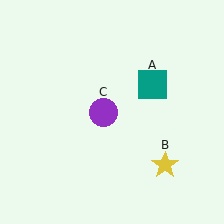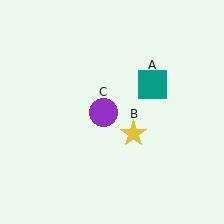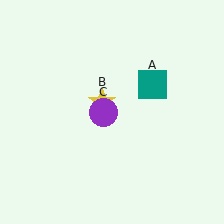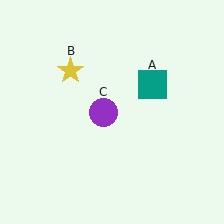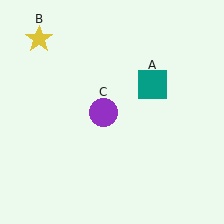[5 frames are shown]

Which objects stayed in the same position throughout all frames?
Teal square (object A) and purple circle (object C) remained stationary.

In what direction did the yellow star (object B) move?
The yellow star (object B) moved up and to the left.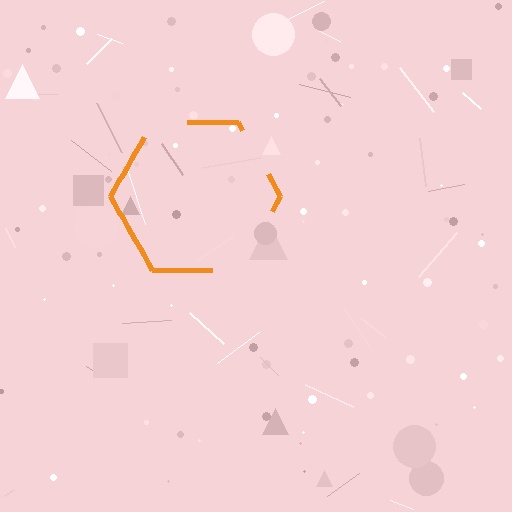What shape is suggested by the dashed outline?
The dashed outline suggests a hexagon.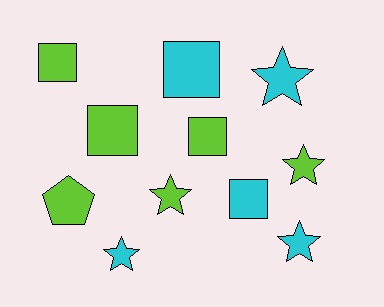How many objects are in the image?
There are 11 objects.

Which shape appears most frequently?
Square, with 5 objects.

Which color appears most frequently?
Lime, with 6 objects.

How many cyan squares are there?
There are 2 cyan squares.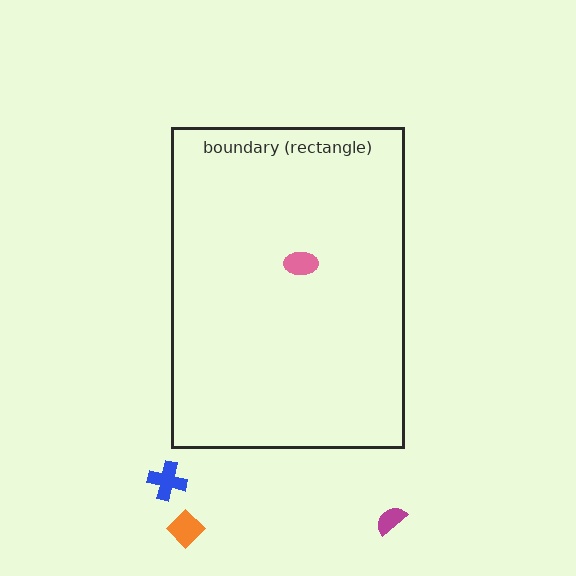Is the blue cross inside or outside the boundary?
Outside.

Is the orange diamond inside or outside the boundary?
Outside.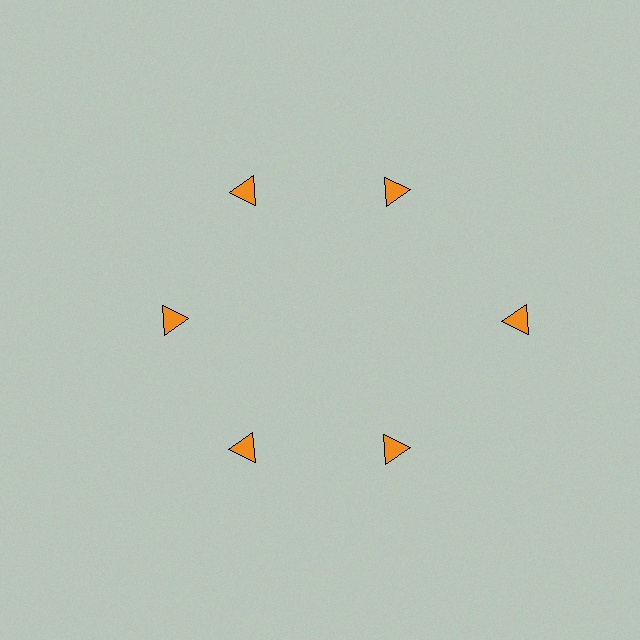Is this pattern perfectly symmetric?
No. The 6 orange triangles are arranged in a ring, but one element near the 3 o'clock position is pushed outward from the center, breaking the 6-fold rotational symmetry.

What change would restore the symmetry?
The symmetry would be restored by moving it inward, back onto the ring so that all 6 triangles sit at equal angles and equal distance from the center.